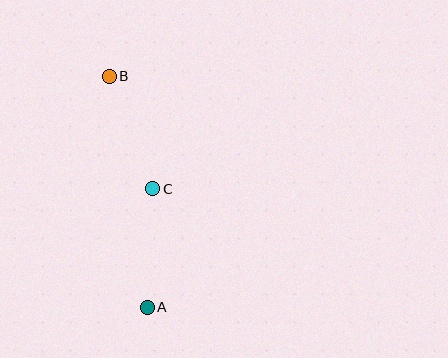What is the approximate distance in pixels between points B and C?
The distance between B and C is approximately 120 pixels.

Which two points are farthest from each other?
Points A and B are farthest from each other.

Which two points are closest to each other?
Points A and C are closest to each other.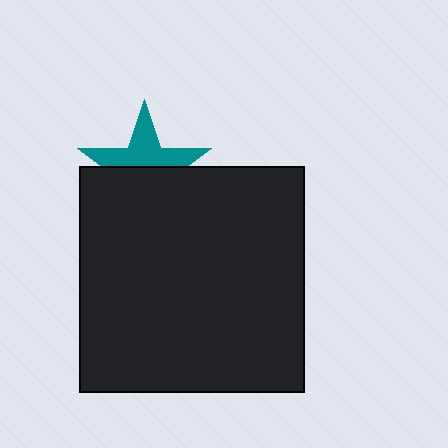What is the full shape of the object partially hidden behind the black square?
The partially hidden object is a teal star.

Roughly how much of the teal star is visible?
About half of it is visible (roughly 48%).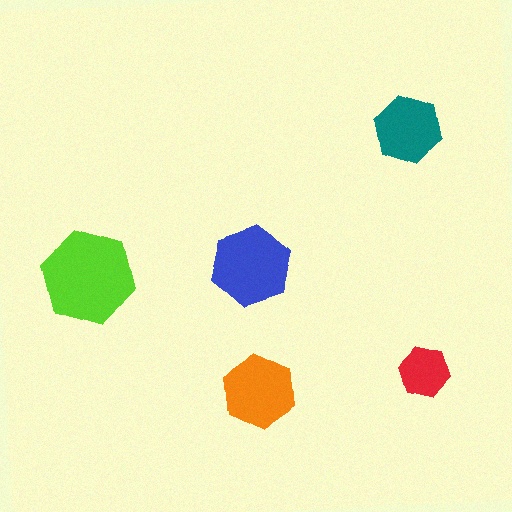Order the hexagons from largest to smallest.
the lime one, the blue one, the orange one, the teal one, the red one.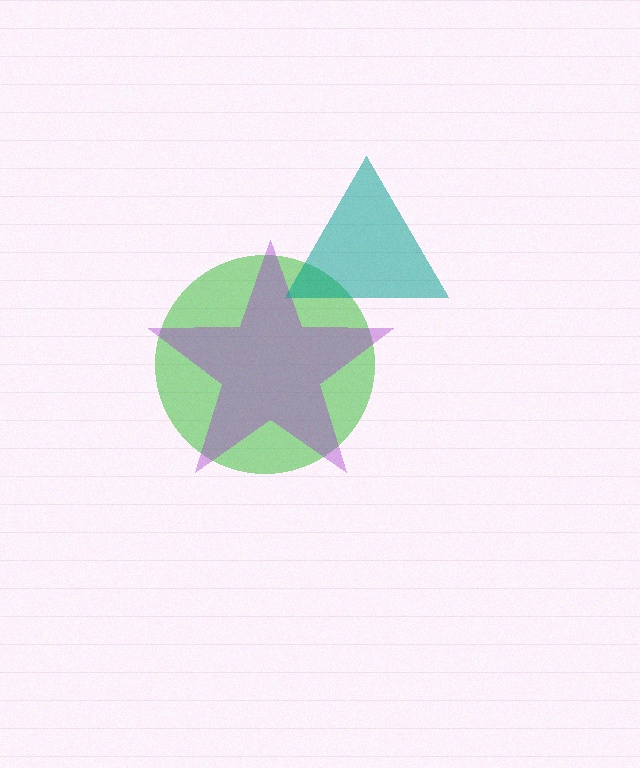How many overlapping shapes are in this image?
There are 3 overlapping shapes in the image.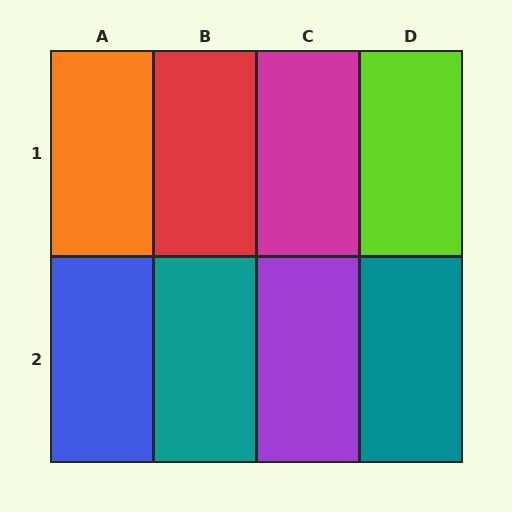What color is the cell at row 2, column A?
Blue.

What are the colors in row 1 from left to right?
Orange, red, magenta, lime.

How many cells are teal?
2 cells are teal.